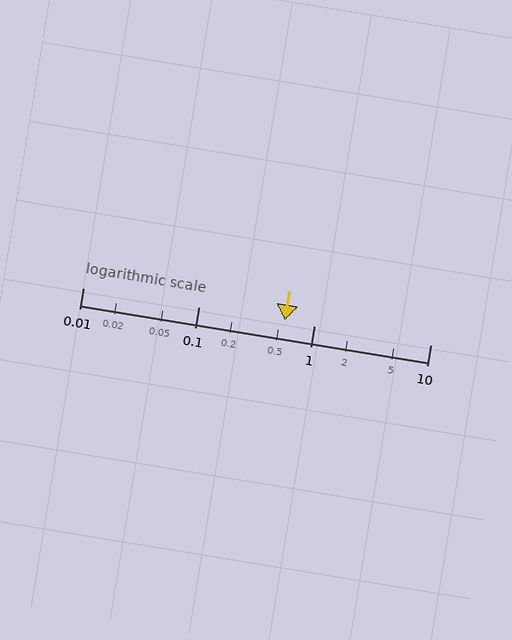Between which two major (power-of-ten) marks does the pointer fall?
The pointer is between 0.1 and 1.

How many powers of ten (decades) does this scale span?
The scale spans 3 decades, from 0.01 to 10.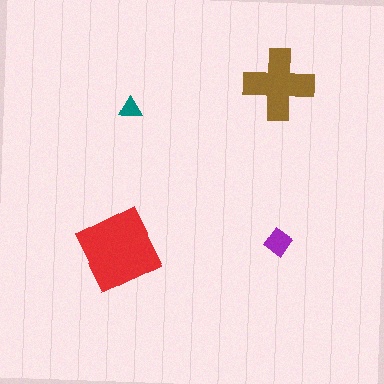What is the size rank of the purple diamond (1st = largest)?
3rd.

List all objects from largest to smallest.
The red square, the brown cross, the purple diamond, the teal triangle.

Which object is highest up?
The brown cross is topmost.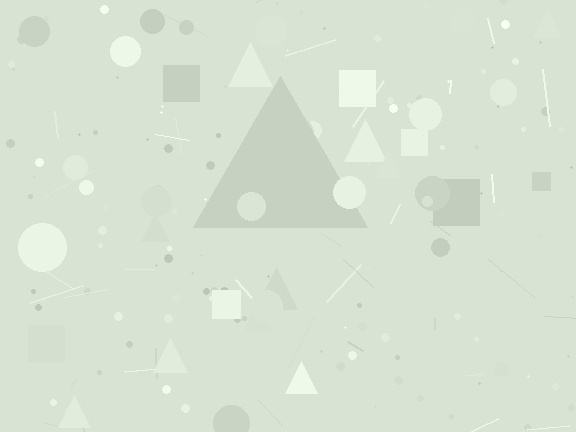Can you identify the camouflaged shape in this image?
The camouflaged shape is a triangle.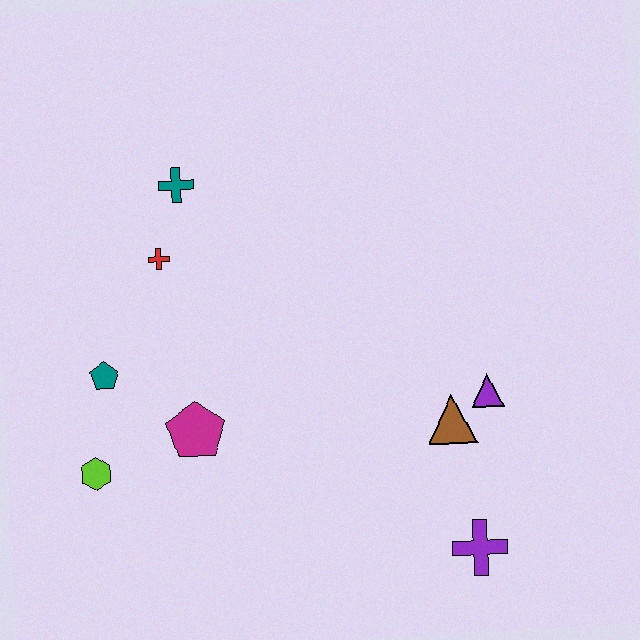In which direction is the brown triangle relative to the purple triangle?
The brown triangle is to the left of the purple triangle.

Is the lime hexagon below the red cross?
Yes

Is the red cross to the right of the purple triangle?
No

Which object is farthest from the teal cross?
The purple cross is farthest from the teal cross.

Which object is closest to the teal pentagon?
The lime hexagon is closest to the teal pentagon.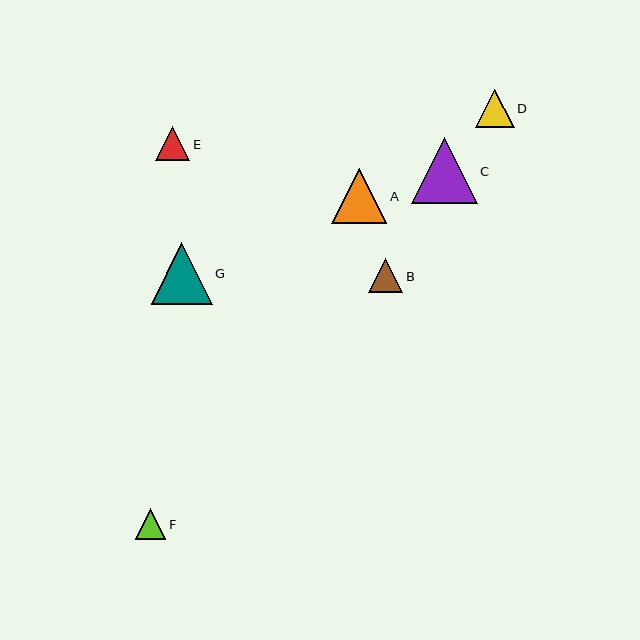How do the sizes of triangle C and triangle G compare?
Triangle C and triangle G are approximately the same size.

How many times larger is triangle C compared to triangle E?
Triangle C is approximately 1.9 times the size of triangle E.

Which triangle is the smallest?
Triangle F is the smallest with a size of approximately 30 pixels.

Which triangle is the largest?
Triangle C is the largest with a size of approximately 66 pixels.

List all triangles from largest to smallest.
From largest to smallest: C, G, A, D, B, E, F.